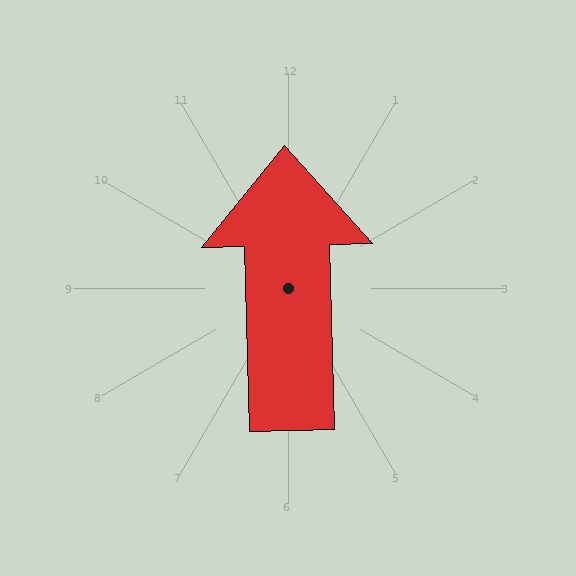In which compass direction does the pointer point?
North.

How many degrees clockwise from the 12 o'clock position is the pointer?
Approximately 358 degrees.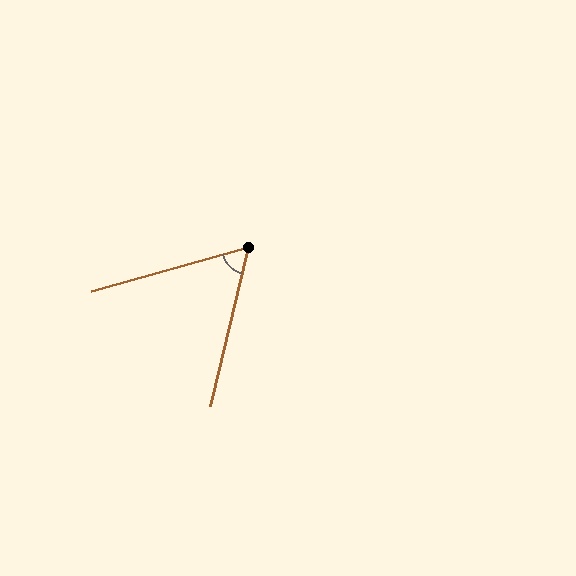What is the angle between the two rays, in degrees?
Approximately 61 degrees.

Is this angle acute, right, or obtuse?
It is acute.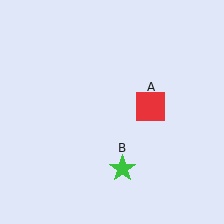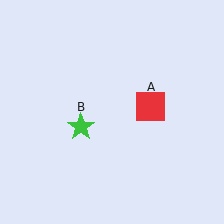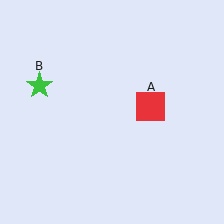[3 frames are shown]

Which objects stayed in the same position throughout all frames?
Red square (object A) remained stationary.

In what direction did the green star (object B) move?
The green star (object B) moved up and to the left.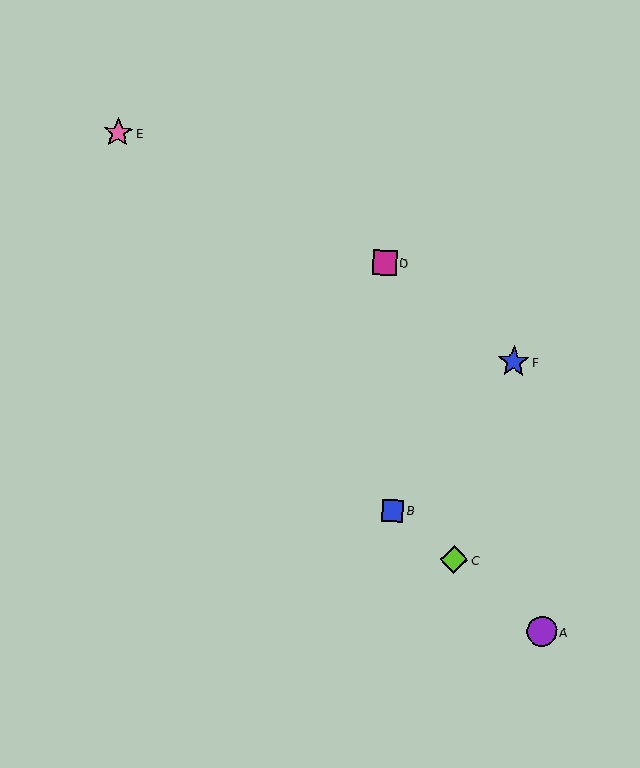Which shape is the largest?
The blue star (labeled F) is the largest.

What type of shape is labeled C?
Shape C is a lime diamond.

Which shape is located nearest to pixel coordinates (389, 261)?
The magenta square (labeled D) at (385, 262) is nearest to that location.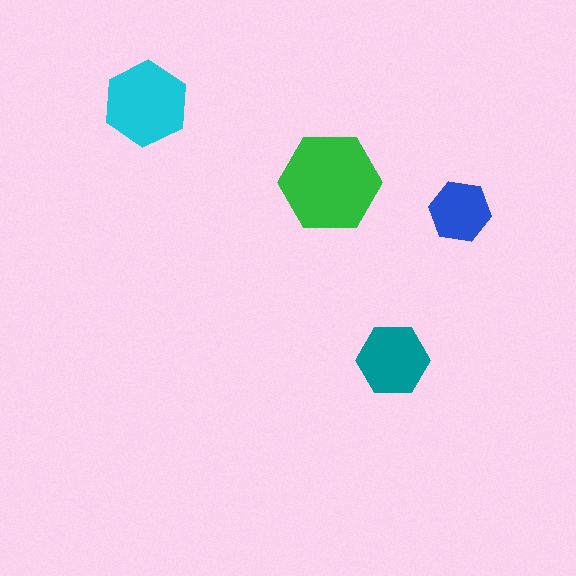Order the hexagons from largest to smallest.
the green one, the cyan one, the teal one, the blue one.